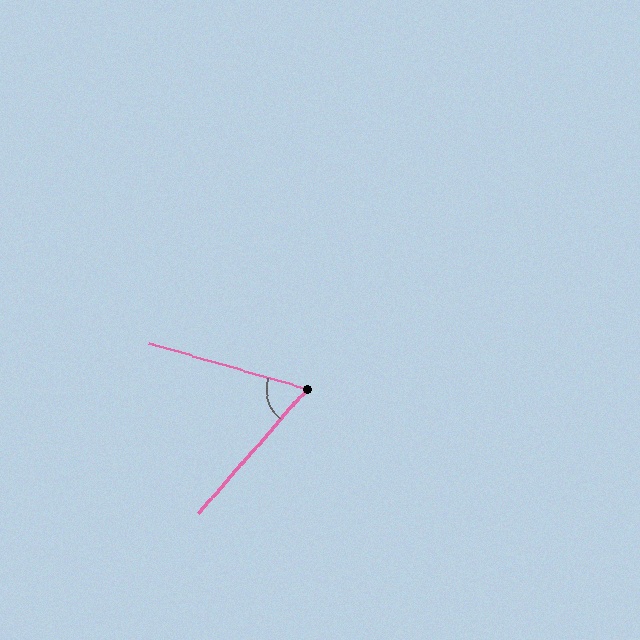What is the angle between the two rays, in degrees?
Approximately 65 degrees.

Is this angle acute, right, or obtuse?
It is acute.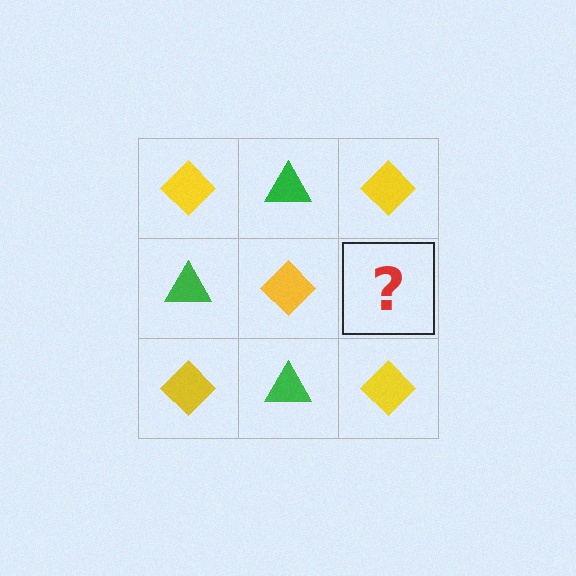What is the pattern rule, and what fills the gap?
The rule is that it alternates yellow diamond and green triangle in a checkerboard pattern. The gap should be filled with a green triangle.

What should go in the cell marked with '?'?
The missing cell should contain a green triangle.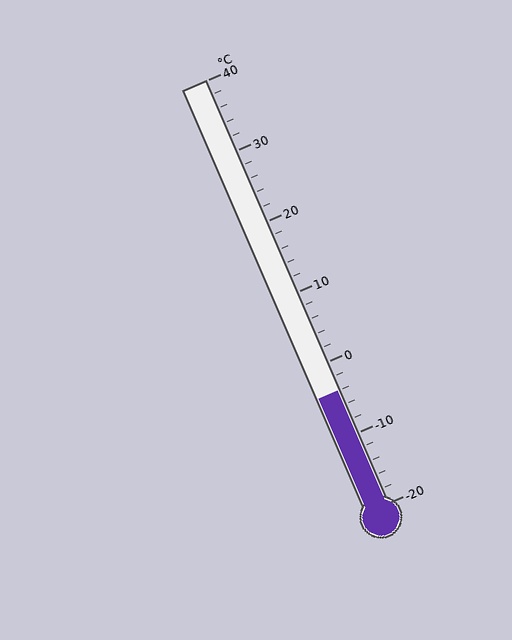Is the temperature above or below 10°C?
The temperature is below 10°C.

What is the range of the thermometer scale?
The thermometer scale ranges from -20°C to 40°C.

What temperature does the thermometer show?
The thermometer shows approximately -4°C.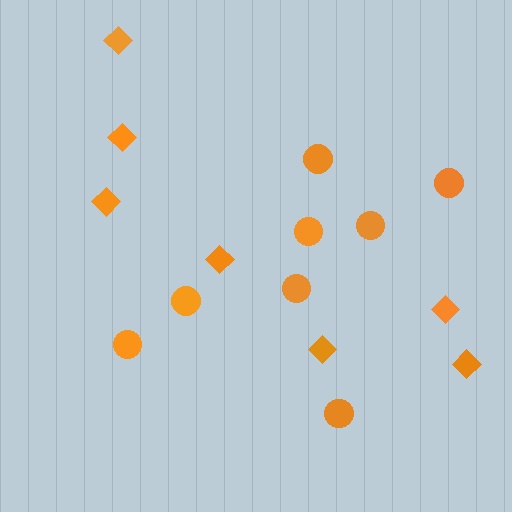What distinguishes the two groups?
There are 2 groups: one group of diamonds (7) and one group of circles (8).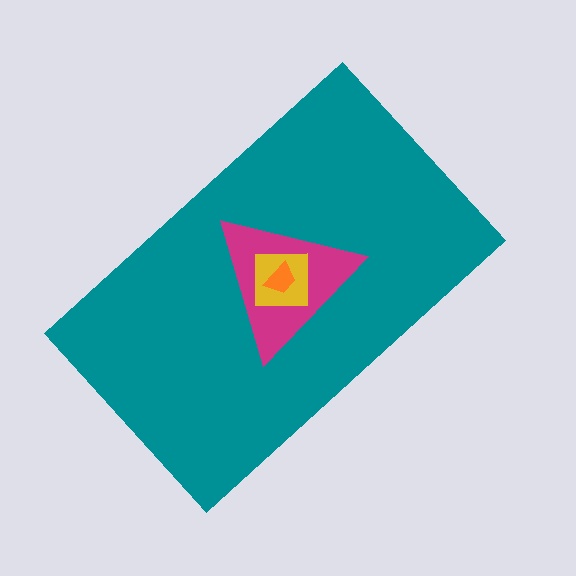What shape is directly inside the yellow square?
The orange trapezoid.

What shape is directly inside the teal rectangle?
The magenta triangle.